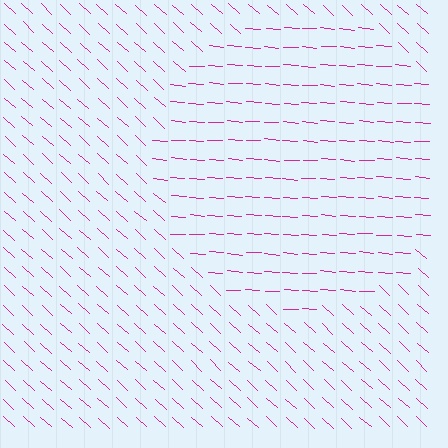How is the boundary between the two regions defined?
The boundary is defined purely by a change in line orientation (approximately 38 degrees difference). All lines are the same color and thickness.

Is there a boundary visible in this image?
Yes, there is a texture boundary formed by a change in line orientation.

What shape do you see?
I see a circle.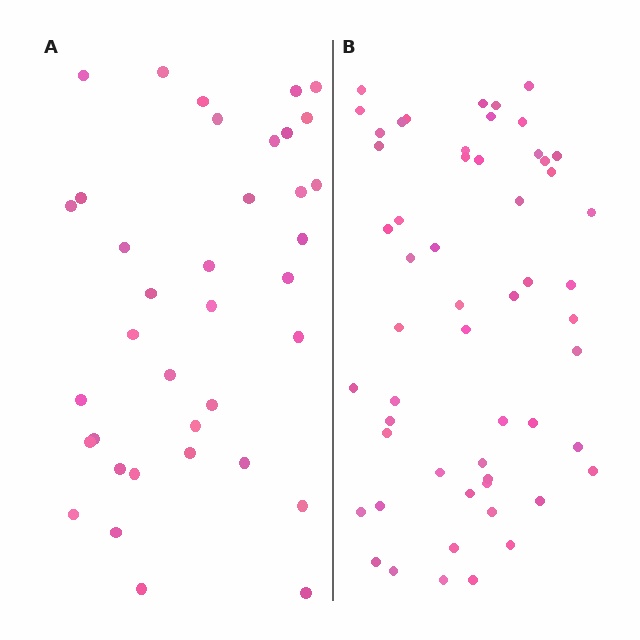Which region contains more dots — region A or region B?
Region B (the right region) has more dots.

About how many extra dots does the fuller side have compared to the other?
Region B has approximately 20 more dots than region A.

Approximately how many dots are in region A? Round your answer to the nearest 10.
About 40 dots. (The exact count is 37, which rounds to 40.)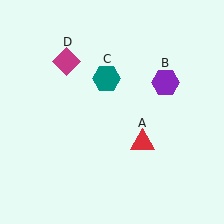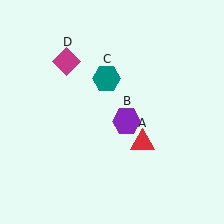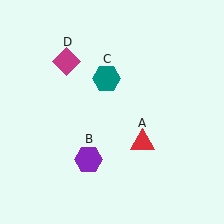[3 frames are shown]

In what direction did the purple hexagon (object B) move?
The purple hexagon (object B) moved down and to the left.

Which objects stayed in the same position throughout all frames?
Red triangle (object A) and teal hexagon (object C) and magenta diamond (object D) remained stationary.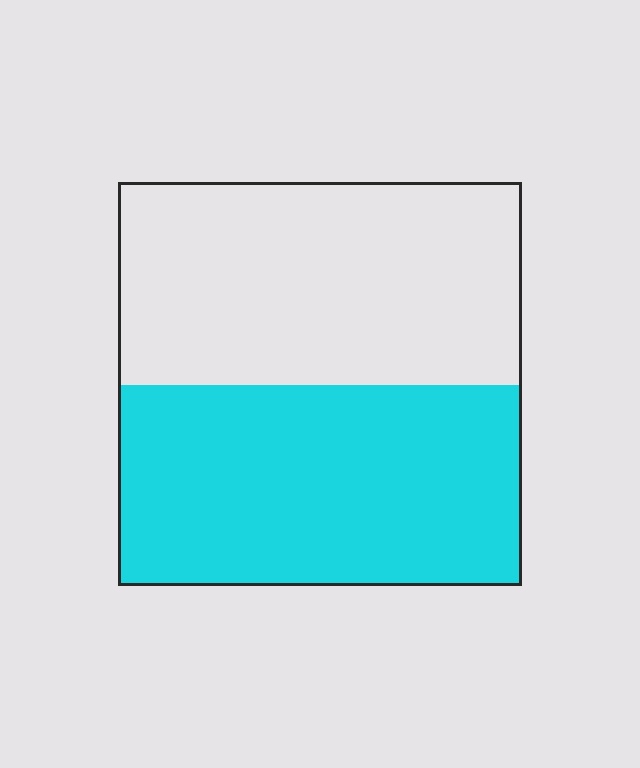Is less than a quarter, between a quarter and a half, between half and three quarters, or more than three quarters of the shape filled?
Between a quarter and a half.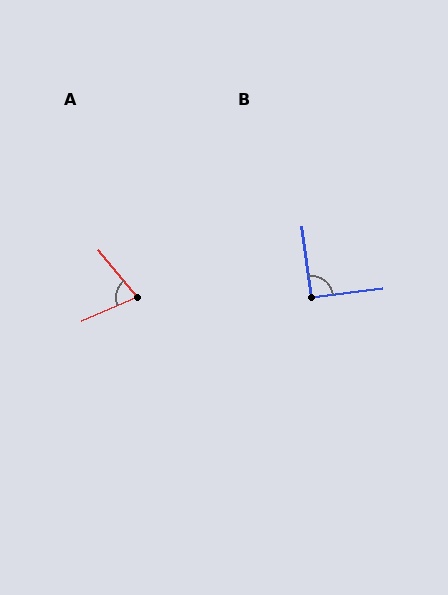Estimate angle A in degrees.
Approximately 74 degrees.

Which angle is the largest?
B, at approximately 91 degrees.